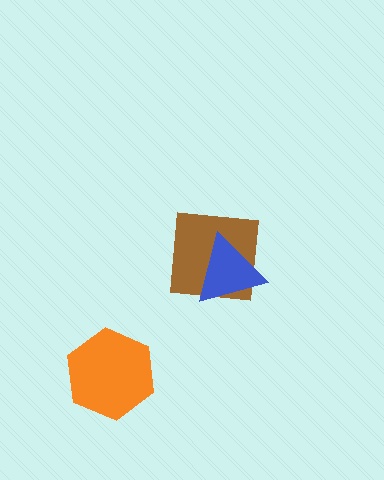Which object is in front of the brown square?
The blue triangle is in front of the brown square.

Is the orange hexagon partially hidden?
No, no other shape covers it.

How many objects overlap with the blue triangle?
1 object overlaps with the blue triangle.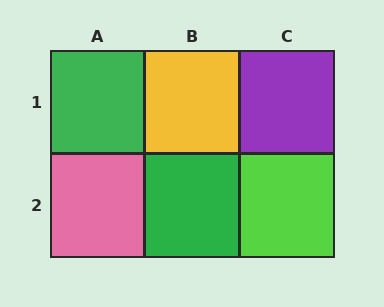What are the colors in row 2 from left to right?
Pink, green, lime.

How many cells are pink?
1 cell is pink.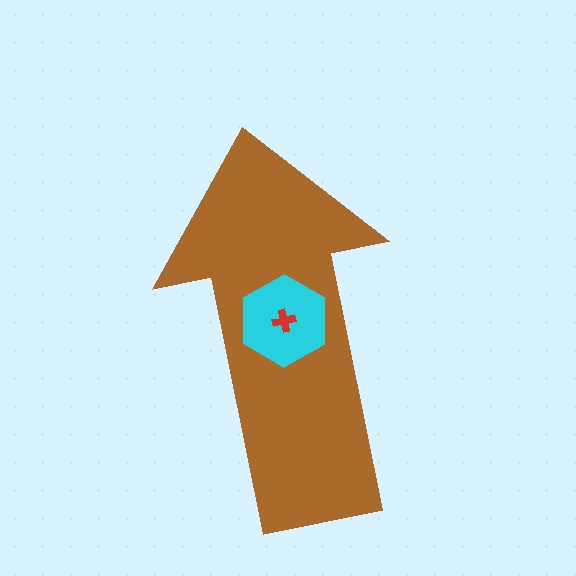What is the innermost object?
The red cross.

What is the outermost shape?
The brown arrow.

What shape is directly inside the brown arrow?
The cyan hexagon.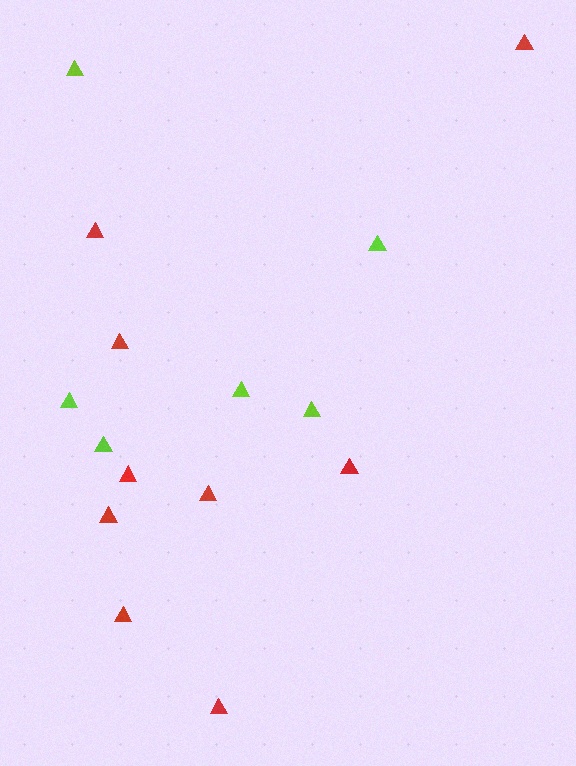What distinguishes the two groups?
There are 2 groups: one group of red triangles (9) and one group of lime triangles (6).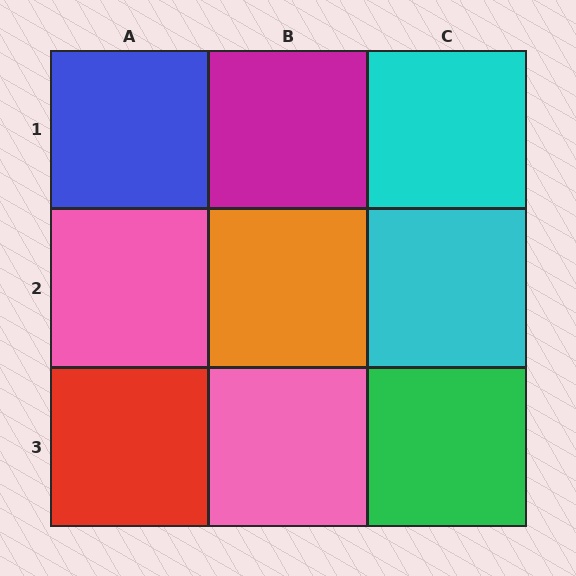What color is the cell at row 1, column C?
Cyan.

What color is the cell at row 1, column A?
Blue.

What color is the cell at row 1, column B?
Magenta.